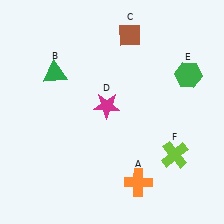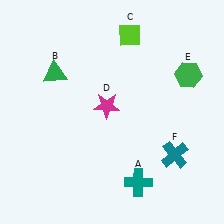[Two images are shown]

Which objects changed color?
A changed from orange to teal. C changed from brown to lime. F changed from lime to teal.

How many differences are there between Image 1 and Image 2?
There are 3 differences between the two images.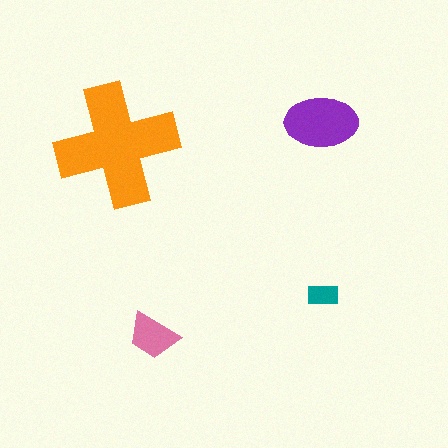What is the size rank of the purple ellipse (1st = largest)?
2nd.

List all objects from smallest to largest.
The teal rectangle, the pink trapezoid, the purple ellipse, the orange cross.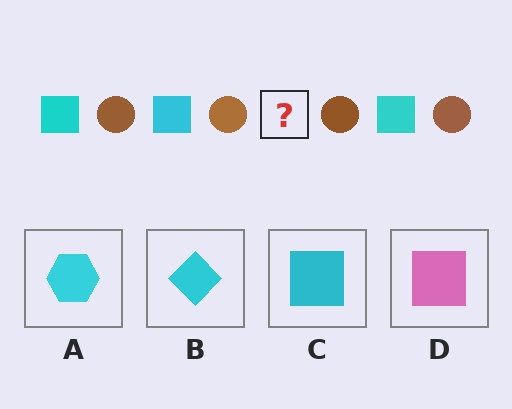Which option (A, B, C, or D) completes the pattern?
C.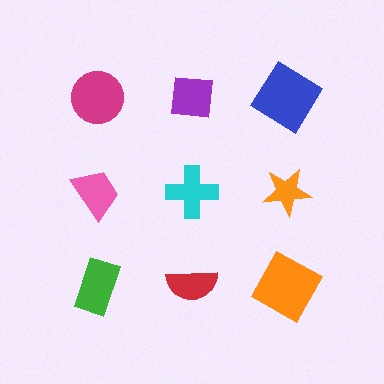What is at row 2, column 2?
A cyan cross.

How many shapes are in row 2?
3 shapes.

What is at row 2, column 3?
An orange star.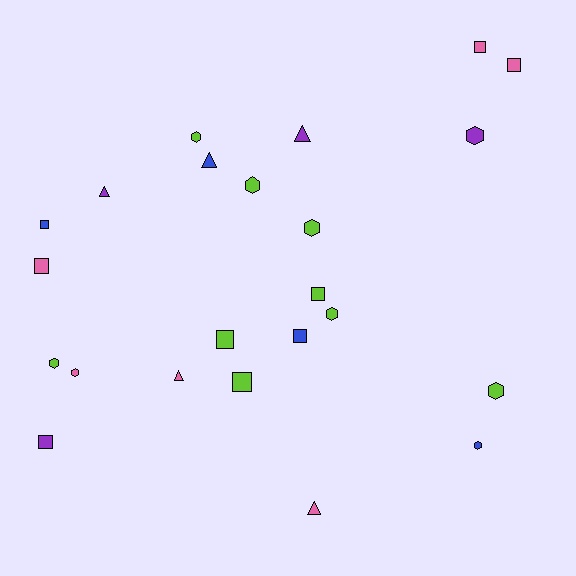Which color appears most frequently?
Lime, with 9 objects.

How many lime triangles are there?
There are no lime triangles.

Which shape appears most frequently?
Hexagon, with 9 objects.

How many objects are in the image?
There are 23 objects.